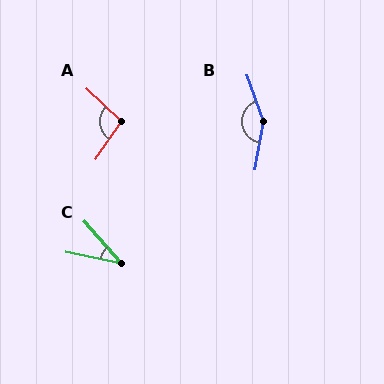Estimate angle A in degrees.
Approximately 99 degrees.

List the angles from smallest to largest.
C (37°), A (99°), B (150°).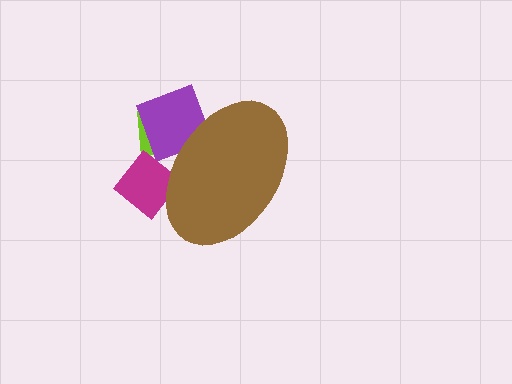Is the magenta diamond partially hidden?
Yes, the magenta diamond is partially hidden behind the brown ellipse.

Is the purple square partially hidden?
Yes, the purple square is partially hidden behind the brown ellipse.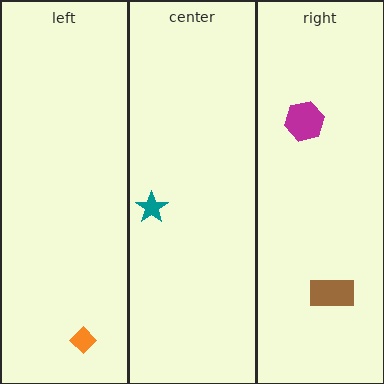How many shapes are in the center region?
1.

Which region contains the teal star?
The center region.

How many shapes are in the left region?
1.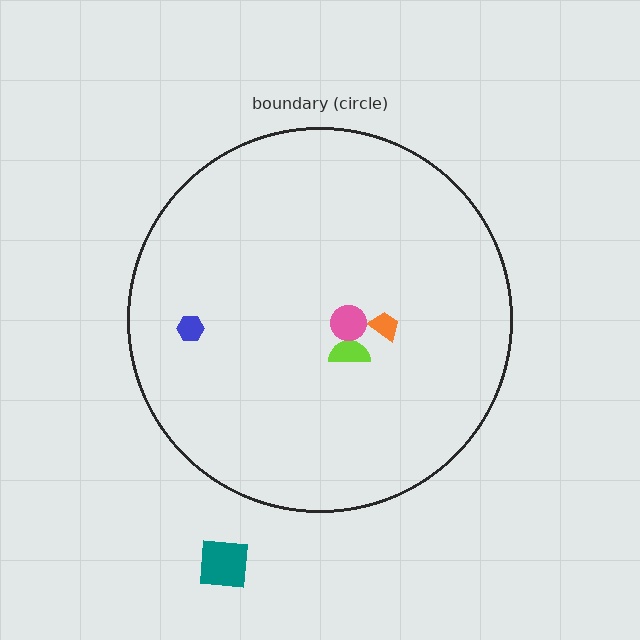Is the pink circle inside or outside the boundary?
Inside.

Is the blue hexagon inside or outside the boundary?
Inside.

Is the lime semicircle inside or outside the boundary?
Inside.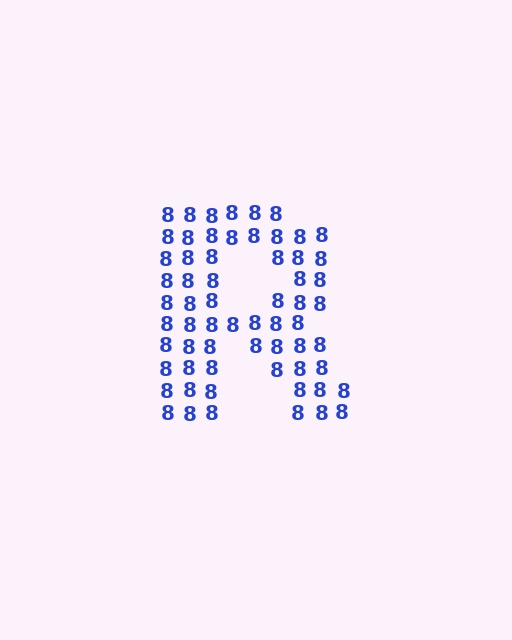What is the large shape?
The large shape is the letter R.